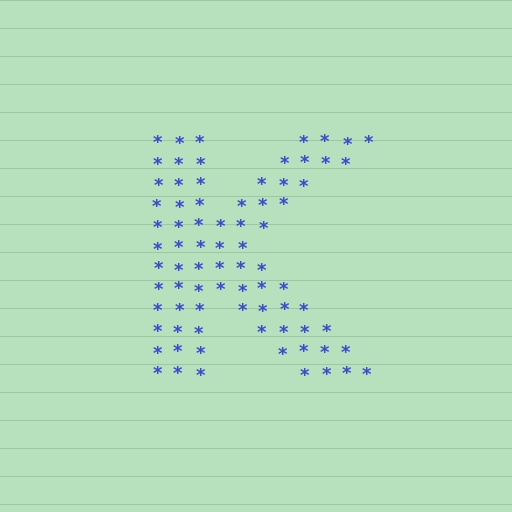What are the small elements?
The small elements are asterisks.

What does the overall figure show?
The overall figure shows the letter K.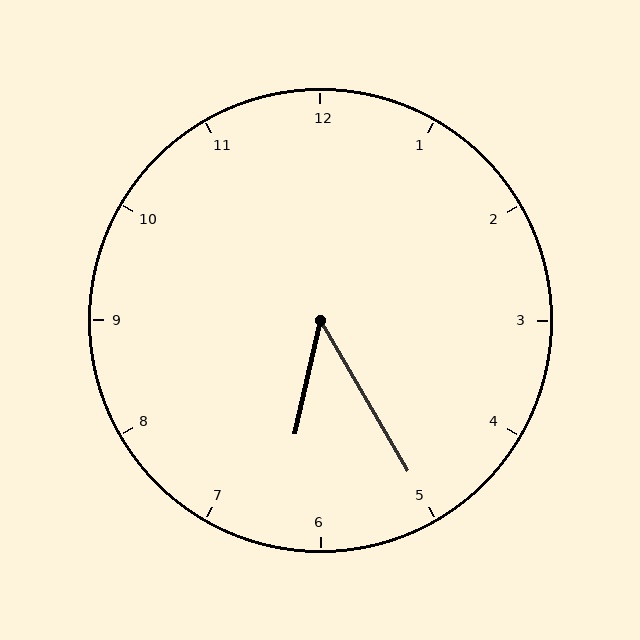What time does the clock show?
6:25.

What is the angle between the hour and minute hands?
Approximately 42 degrees.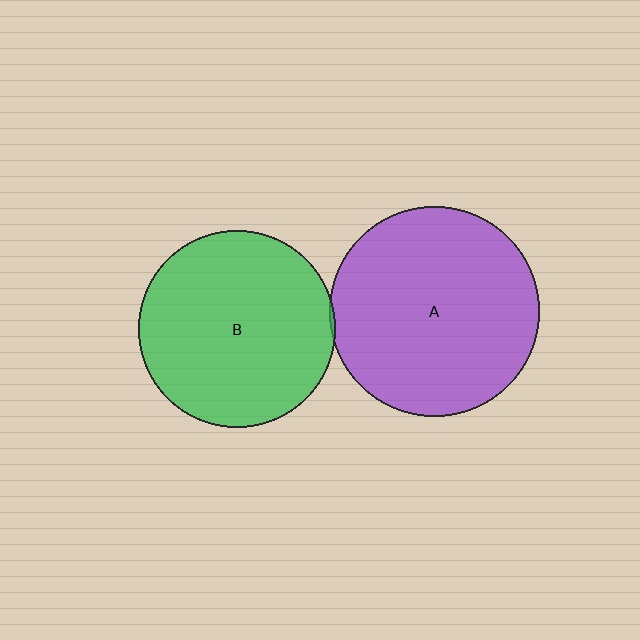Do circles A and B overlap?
Yes.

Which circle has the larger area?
Circle A (purple).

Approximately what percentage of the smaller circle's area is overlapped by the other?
Approximately 5%.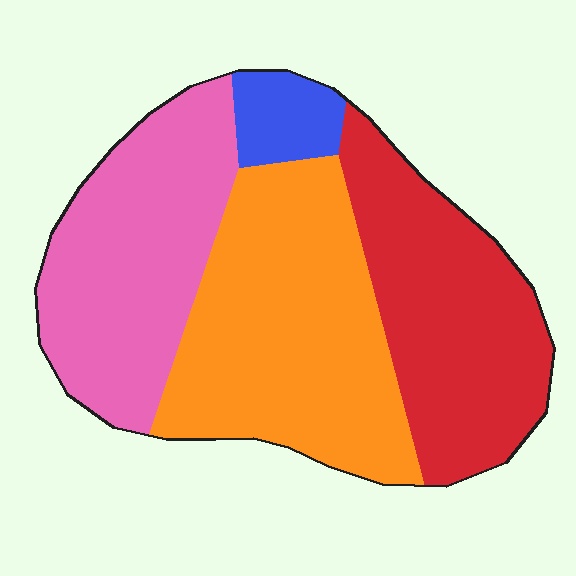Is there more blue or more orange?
Orange.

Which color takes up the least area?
Blue, at roughly 5%.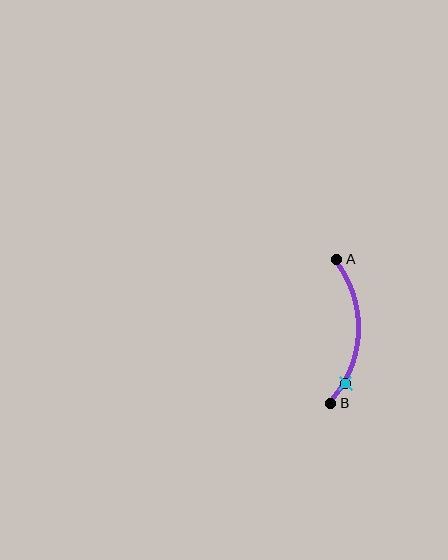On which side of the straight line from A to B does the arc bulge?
The arc bulges to the right of the straight line connecting A and B.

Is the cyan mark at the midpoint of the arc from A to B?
No. The cyan mark lies on the arc but is closer to endpoint B. The arc midpoint would be at the point on the curve equidistant along the arc from both A and B.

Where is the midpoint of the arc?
The arc midpoint is the point on the curve farthest from the straight line joining A and B. It sits to the right of that line.